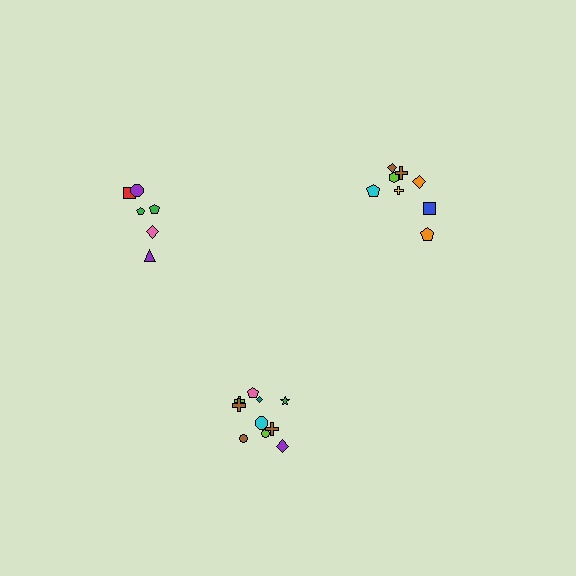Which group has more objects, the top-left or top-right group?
The top-right group.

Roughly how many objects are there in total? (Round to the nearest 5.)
Roughly 25 objects in total.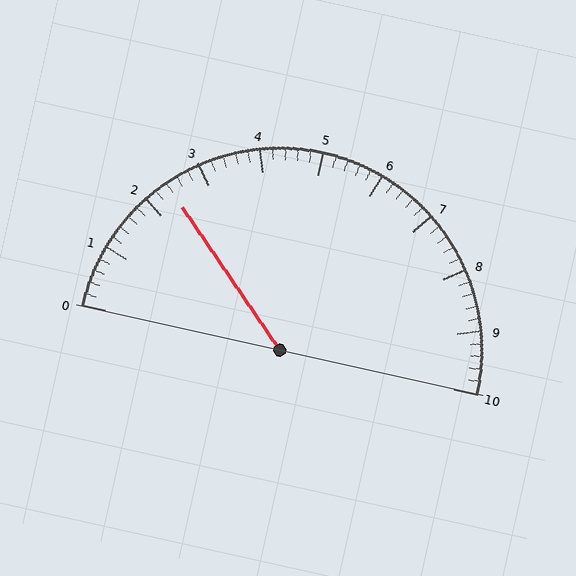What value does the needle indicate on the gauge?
The needle indicates approximately 2.4.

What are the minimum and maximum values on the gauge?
The gauge ranges from 0 to 10.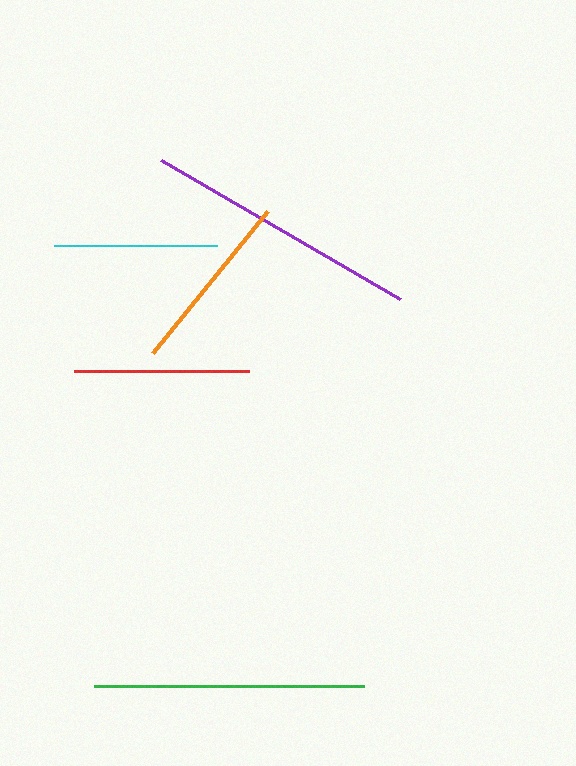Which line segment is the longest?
The purple line is the longest at approximately 277 pixels.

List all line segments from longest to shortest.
From longest to shortest: purple, green, orange, red, cyan.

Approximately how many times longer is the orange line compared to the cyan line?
The orange line is approximately 1.1 times the length of the cyan line.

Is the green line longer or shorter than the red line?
The green line is longer than the red line.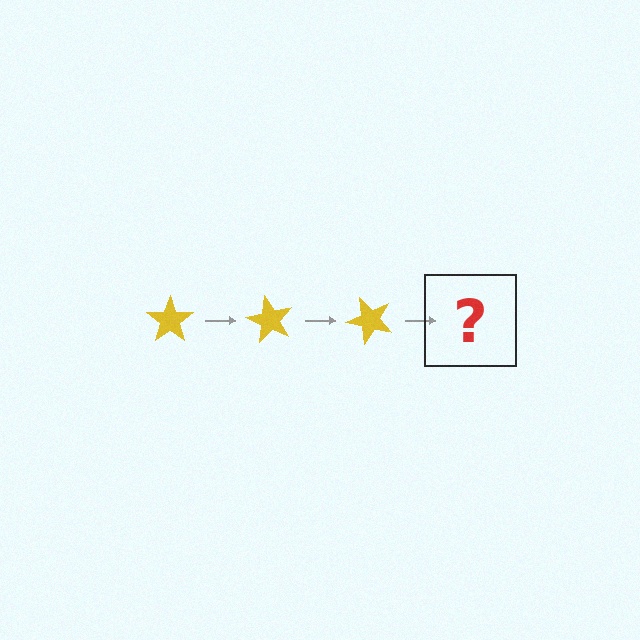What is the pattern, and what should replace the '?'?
The pattern is that the star rotates 60 degrees each step. The '?' should be a yellow star rotated 180 degrees.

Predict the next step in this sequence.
The next step is a yellow star rotated 180 degrees.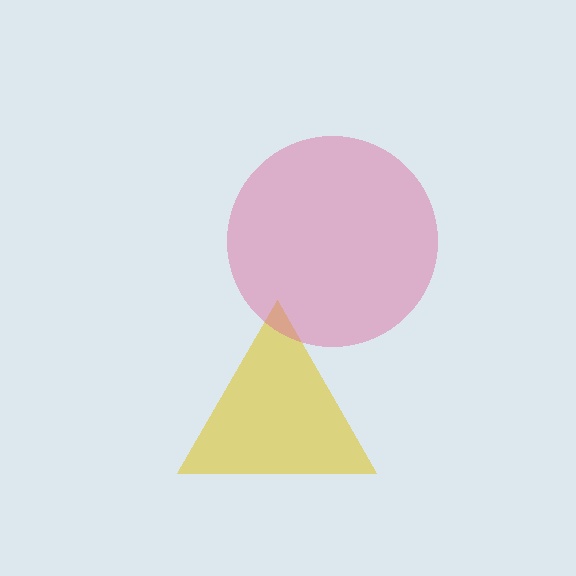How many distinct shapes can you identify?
There are 2 distinct shapes: a yellow triangle, a pink circle.